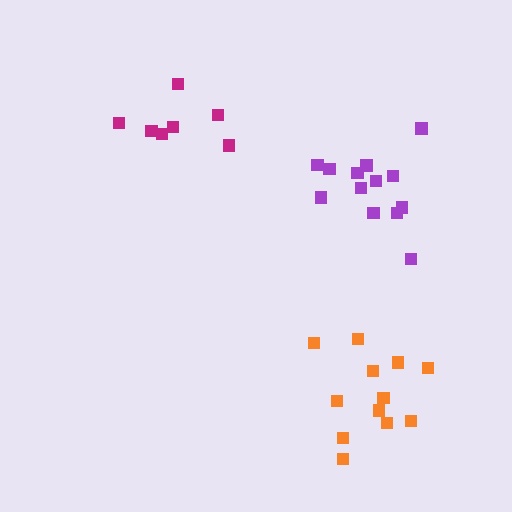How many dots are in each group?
Group 1: 7 dots, Group 2: 12 dots, Group 3: 13 dots (32 total).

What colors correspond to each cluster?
The clusters are colored: magenta, orange, purple.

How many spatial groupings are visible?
There are 3 spatial groupings.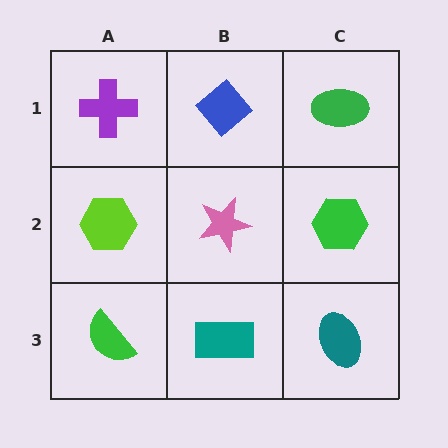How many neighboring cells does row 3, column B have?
3.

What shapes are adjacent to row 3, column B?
A pink star (row 2, column B), a green semicircle (row 3, column A), a teal ellipse (row 3, column C).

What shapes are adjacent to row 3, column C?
A green hexagon (row 2, column C), a teal rectangle (row 3, column B).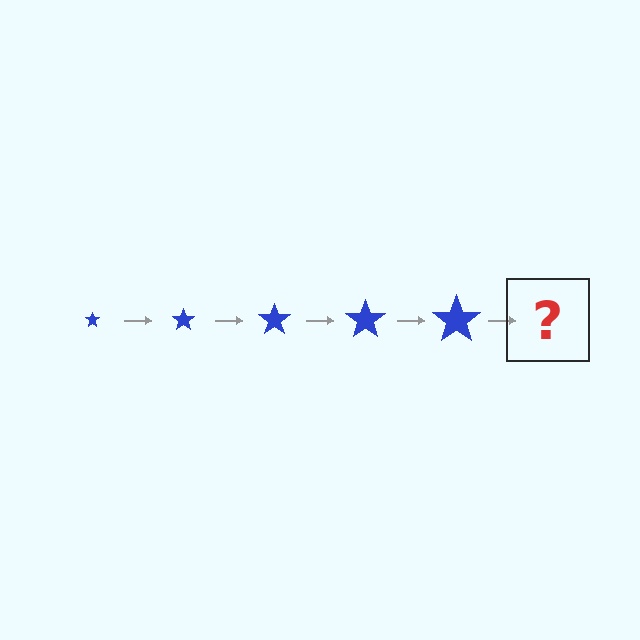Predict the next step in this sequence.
The next step is a blue star, larger than the previous one.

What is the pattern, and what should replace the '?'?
The pattern is that the star gets progressively larger each step. The '?' should be a blue star, larger than the previous one.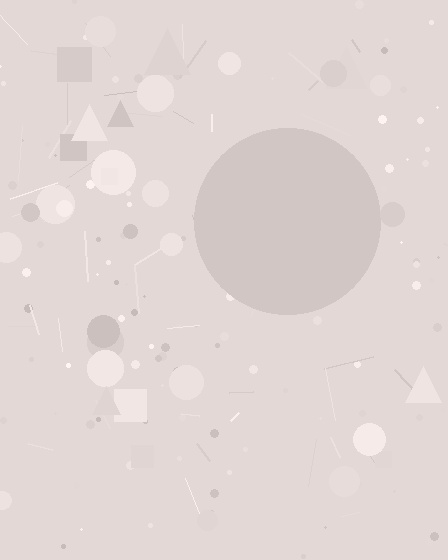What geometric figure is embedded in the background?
A circle is embedded in the background.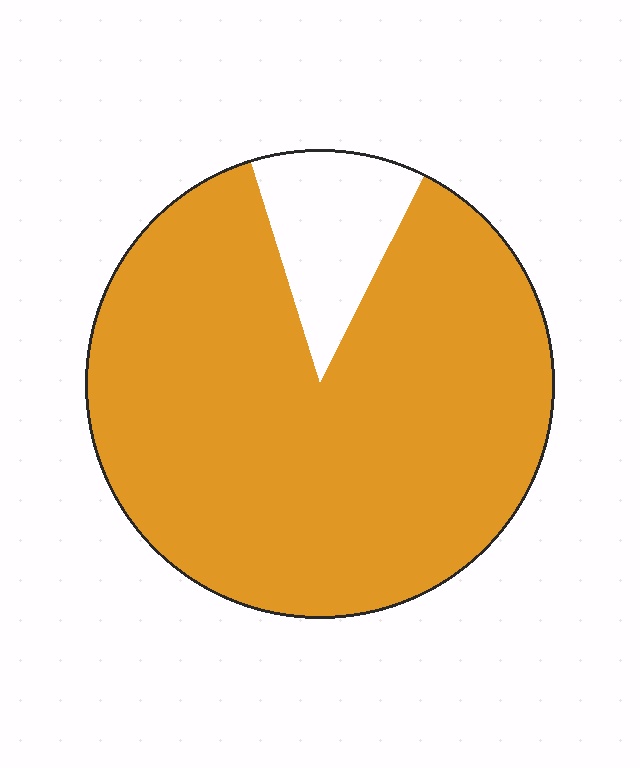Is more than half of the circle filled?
Yes.